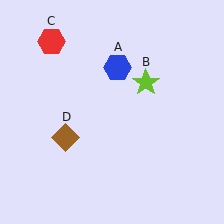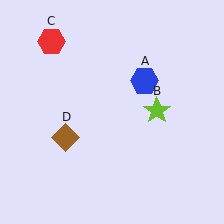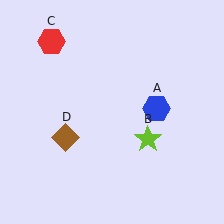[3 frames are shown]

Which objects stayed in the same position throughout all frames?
Red hexagon (object C) and brown diamond (object D) remained stationary.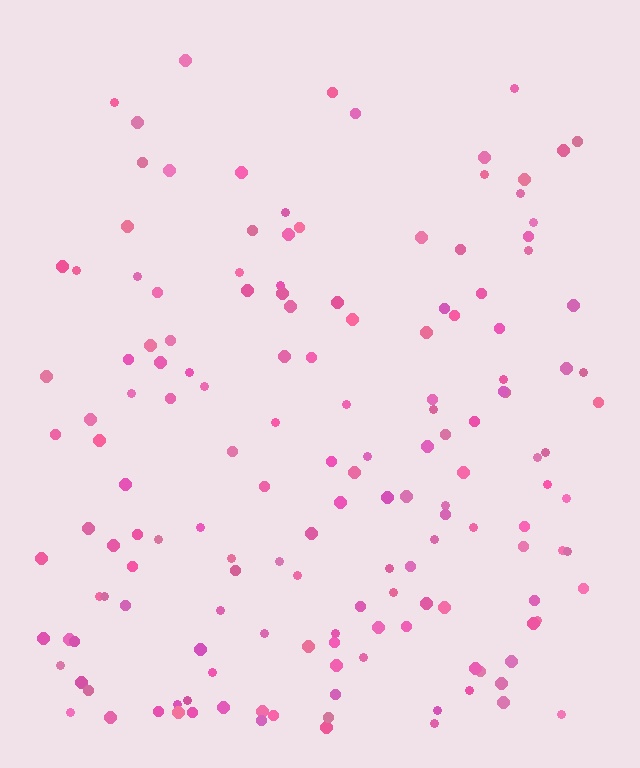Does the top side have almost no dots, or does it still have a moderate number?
Still a moderate number, just noticeably fewer than the bottom.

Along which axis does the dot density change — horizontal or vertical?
Vertical.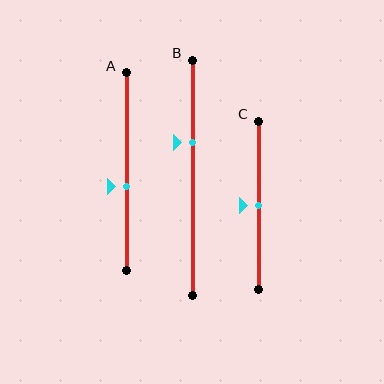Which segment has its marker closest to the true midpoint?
Segment C has its marker closest to the true midpoint.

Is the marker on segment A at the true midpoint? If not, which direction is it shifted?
No, the marker on segment A is shifted downward by about 7% of the segment length.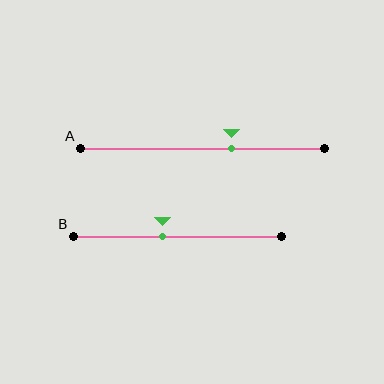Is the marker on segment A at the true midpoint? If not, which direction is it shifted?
No, the marker on segment A is shifted to the right by about 12% of the segment length.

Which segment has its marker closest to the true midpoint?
Segment B has its marker closest to the true midpoint.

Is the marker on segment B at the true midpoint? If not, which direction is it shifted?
No, the marker on segment B is shifted to the left by about 7% of the segment length.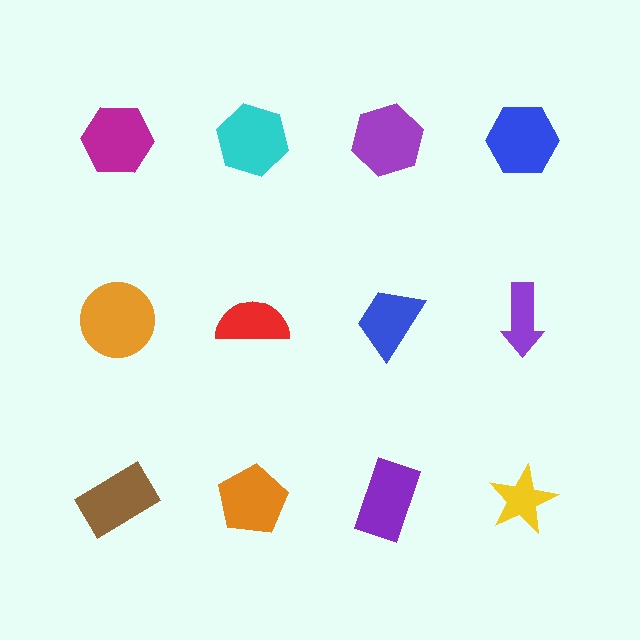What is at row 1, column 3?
A purple hexagon.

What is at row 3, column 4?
A yellow star.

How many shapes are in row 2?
4 shapes.